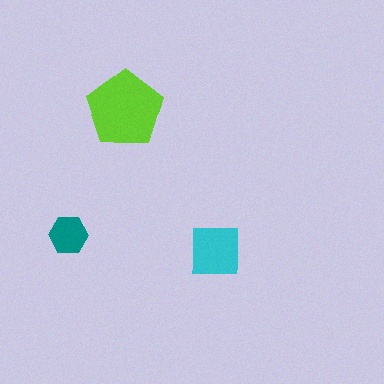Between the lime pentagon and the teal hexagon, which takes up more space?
The lime pentagon.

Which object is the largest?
The lime pentagon.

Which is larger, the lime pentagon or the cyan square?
The lime pentagon.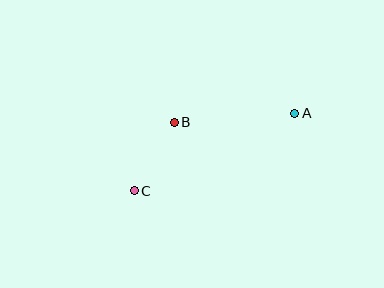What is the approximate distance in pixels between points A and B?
The distance between A and B is approximately 120 pixels.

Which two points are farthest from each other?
Points A and C are farthest from each other.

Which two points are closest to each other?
Points B and C are closest to each other.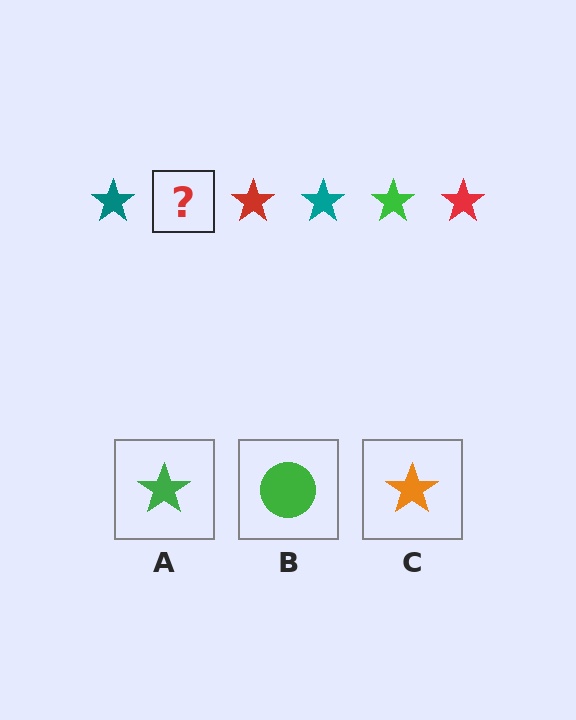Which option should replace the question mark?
Option A.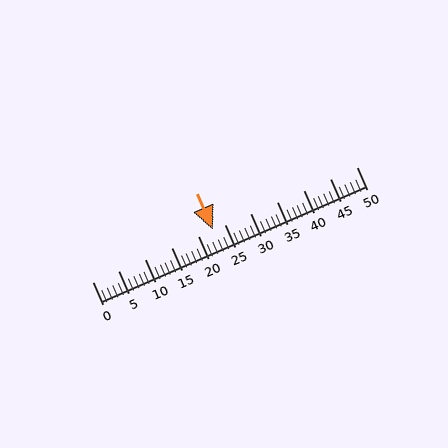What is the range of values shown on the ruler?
The ruler shows values from 0 to 50.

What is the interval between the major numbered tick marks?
The major tick marks are spaced 5 units apart.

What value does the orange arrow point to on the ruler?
The orange arrow points to approximately 23.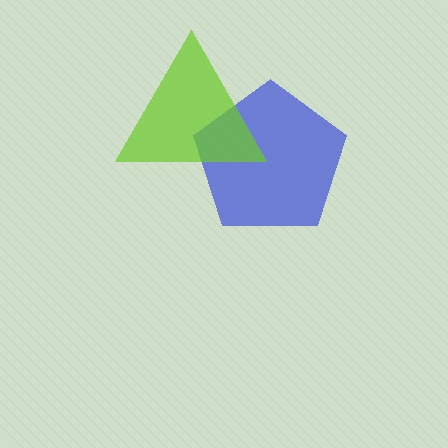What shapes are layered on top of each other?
The layered shapes are: a blue pentagon, a lime triangle.